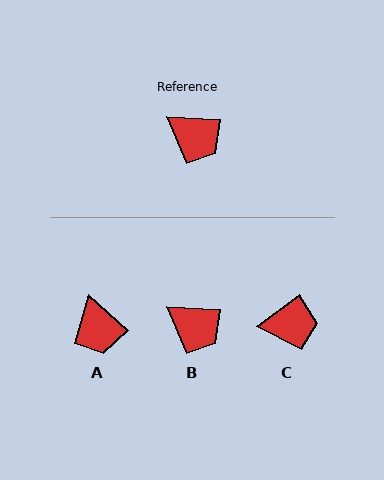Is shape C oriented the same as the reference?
No, it is off by about 40 degrees.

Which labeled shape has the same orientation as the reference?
B.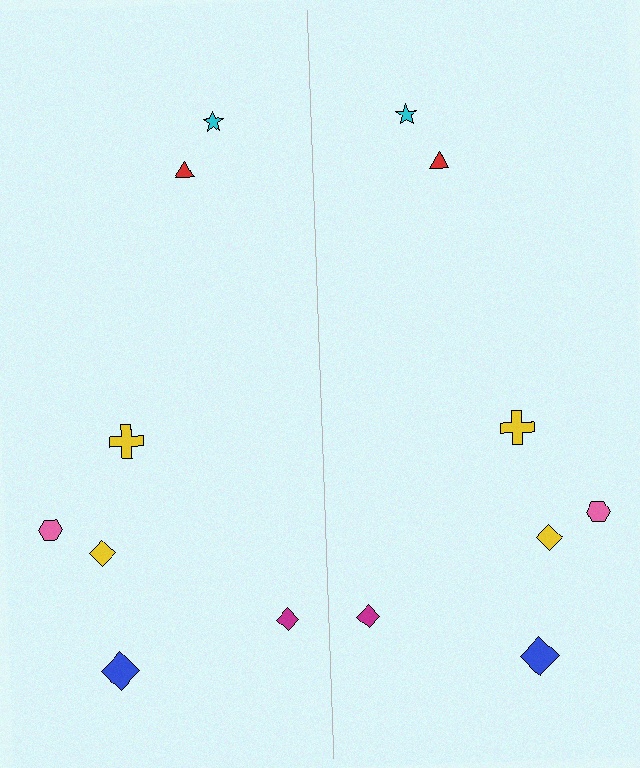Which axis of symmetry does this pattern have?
The pattern has a vertical axis of symmetry running through the center of the image.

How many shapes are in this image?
There are 14 shapes in this image.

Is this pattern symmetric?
Yes, this pattern has bilateral (reflection) symmetry.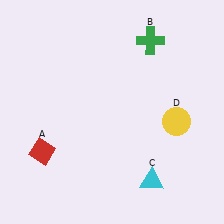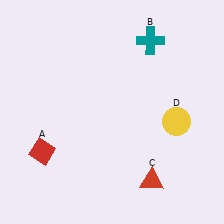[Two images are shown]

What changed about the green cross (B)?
In Image 1, B is green. In Image 2, it changed to teal.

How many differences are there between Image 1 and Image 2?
There are 2 differences between the two images.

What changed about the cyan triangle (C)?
In Image 1, C is cyan. In Image 2, it changed to red.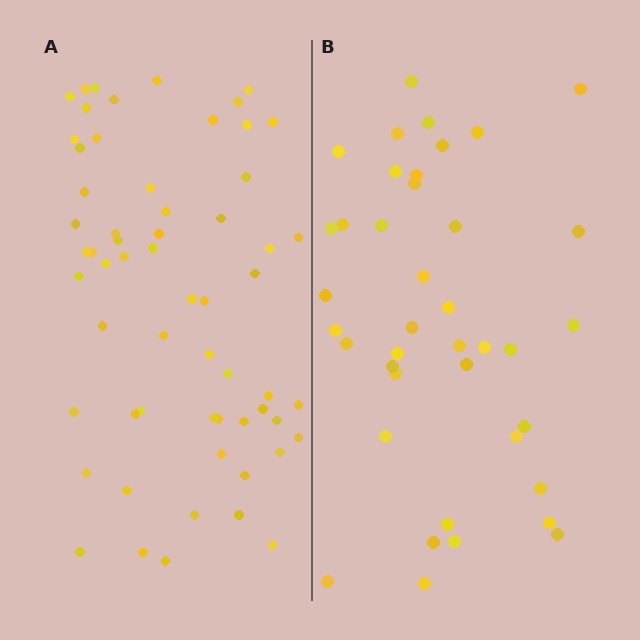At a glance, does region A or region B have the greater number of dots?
Region A (the left region) has more dots.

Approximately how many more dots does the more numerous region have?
Region A has approximately 20 more dots than region B.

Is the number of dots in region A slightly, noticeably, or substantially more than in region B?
Region A has substantially more. The ratio is roughly 1.5 to 1.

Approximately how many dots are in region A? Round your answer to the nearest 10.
About 60 dots.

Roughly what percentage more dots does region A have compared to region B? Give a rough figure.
About 50% more.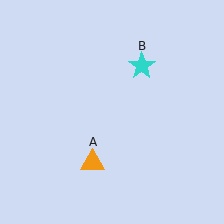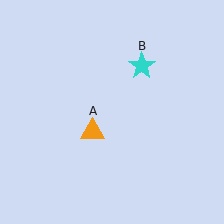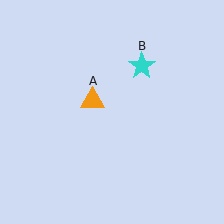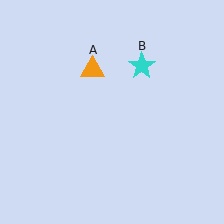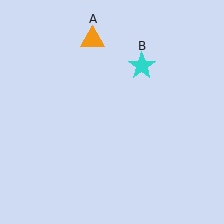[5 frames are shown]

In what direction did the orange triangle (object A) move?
The orange triangle (object A) moved up.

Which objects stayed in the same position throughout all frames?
Cyan star (object B) remained stationary.